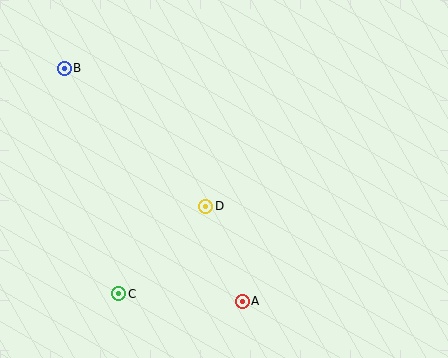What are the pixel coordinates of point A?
Point A is at (242, 301).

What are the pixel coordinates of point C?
Point C is at (119, 294).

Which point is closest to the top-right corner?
Point D is closest to the top-right corner.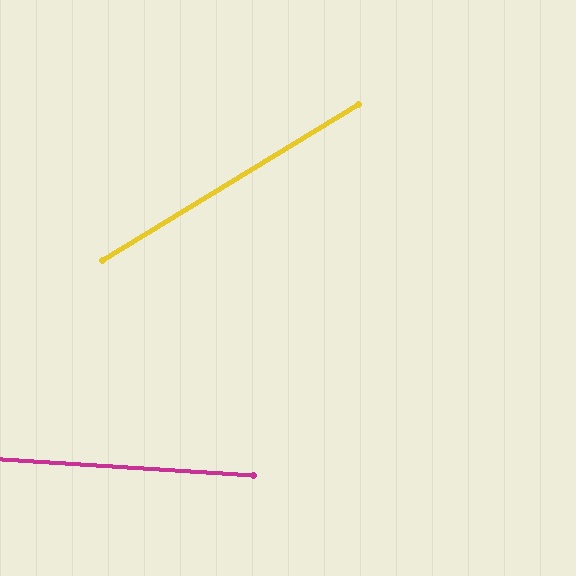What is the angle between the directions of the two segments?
Approximately 35 degrees.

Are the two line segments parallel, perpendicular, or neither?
Neither parallel nor perpendicular — they differ by about 35°.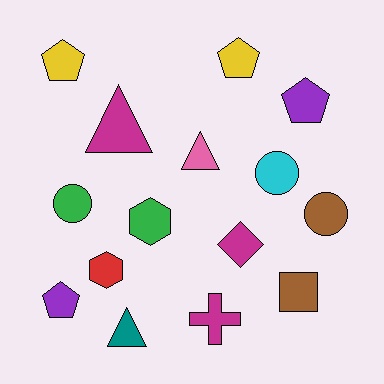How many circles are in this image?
There are 3 circles.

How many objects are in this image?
There are 15 objects.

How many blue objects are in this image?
There are no blue objects.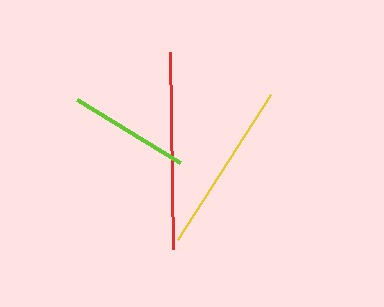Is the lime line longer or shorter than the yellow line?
The yellow line is longer than the lime line.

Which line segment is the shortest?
The lime line is the shortest at approximately 121 pixels.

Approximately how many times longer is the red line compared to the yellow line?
The red line is approximately 1.1 times the length of the yellow line.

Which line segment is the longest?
The red line is the longest at approximately 197 pixels.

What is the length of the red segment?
The red segment is approximately 197 pixels long.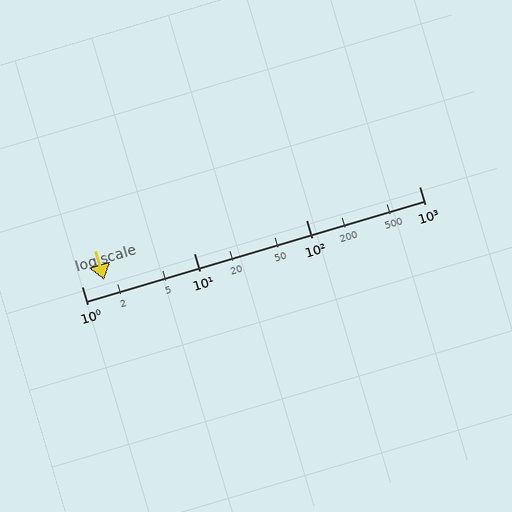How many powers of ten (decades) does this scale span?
The scale spans 3 decades, from 1 to 1000.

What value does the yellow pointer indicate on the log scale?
The pointer indicates approximately 1.6.